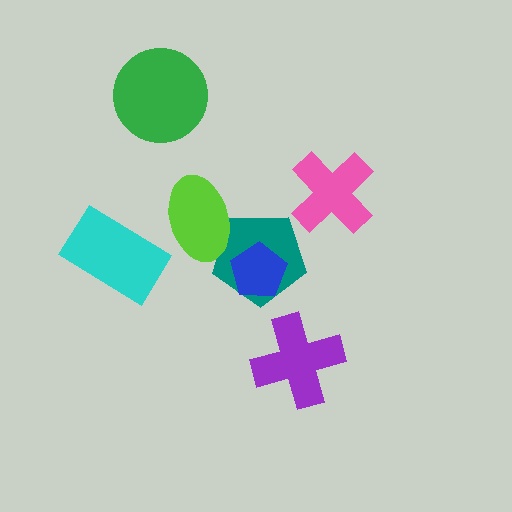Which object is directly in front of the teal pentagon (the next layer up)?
The blue pentagon is directly in front of the teal pentagon.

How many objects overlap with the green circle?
0 objects overlap with the green circle.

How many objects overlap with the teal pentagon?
2 objects overlap with the teal pentagon.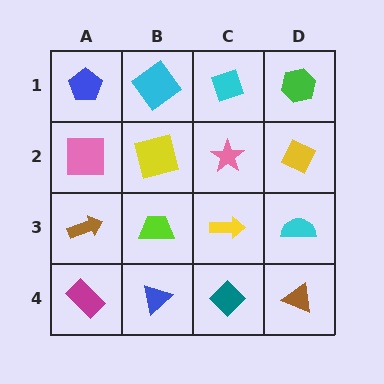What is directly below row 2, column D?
A cyan semicircle.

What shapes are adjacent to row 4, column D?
A cyan semicircle (row 3, column D), a teal diamond (row 4, column C).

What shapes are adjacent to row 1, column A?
A pink square (row 2, column A), a cyan diamond (row 1, column B).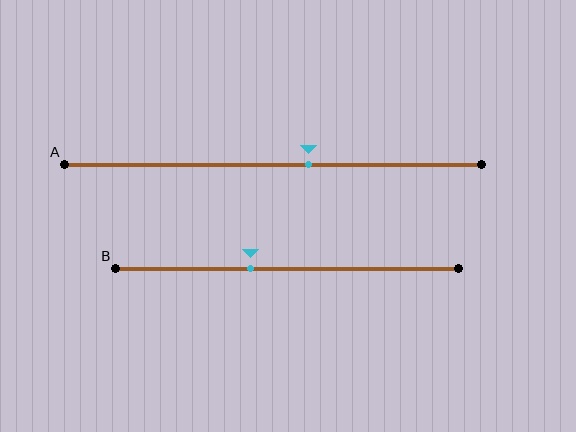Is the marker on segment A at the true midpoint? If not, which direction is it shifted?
No, the marker on segment A is shifted to the right by about 9% of the segment length.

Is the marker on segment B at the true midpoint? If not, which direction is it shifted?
No, the marker on segment B is shifted to the left by about 11% of the segment length.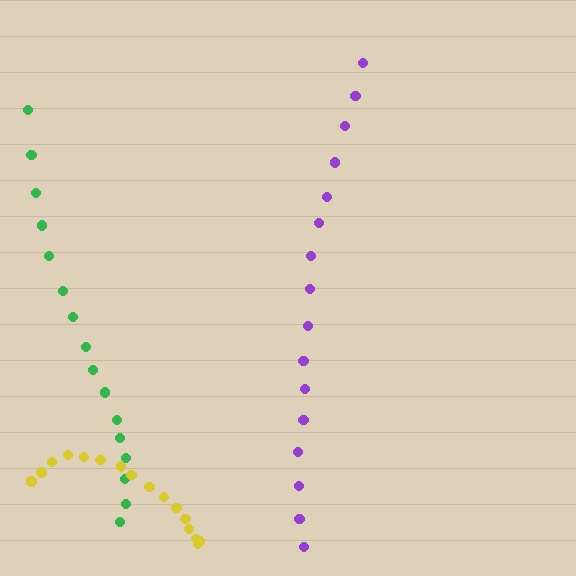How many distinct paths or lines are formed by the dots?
There are 3 distinct paths.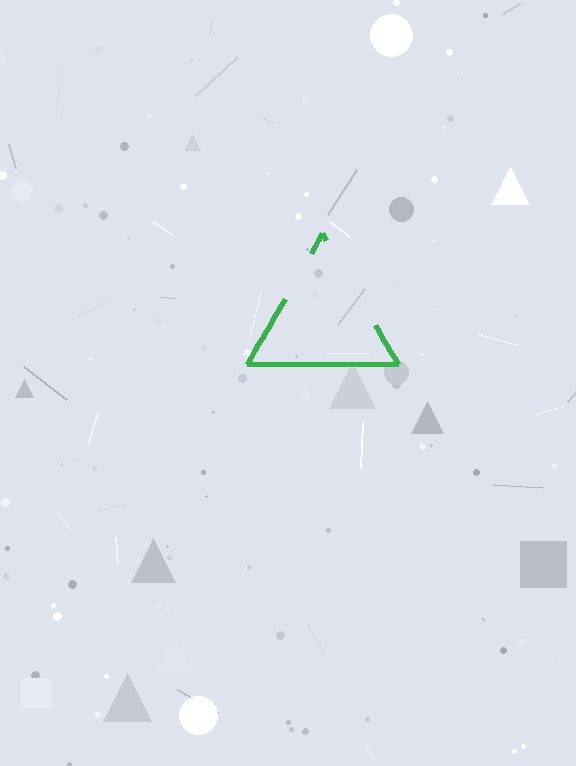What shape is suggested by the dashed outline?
The dashed outline suggests a triangle.